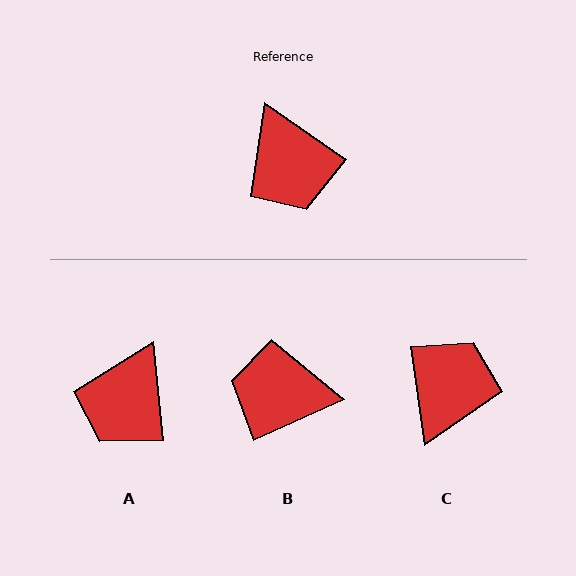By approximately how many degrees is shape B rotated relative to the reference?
Approximately 121 degrees clockwise.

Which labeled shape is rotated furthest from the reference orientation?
C, about 133 degrees away.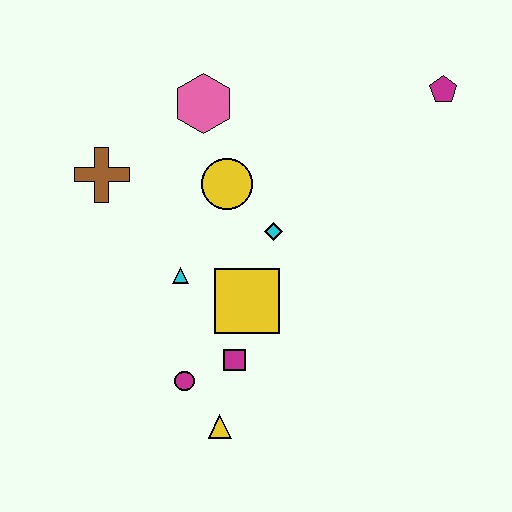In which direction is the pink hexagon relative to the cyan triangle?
The pink hexagon is above the cyan triangle.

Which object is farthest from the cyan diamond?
The magenta pentagon is farthest from the cyan diamond.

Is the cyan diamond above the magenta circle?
Yes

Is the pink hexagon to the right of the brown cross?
Yes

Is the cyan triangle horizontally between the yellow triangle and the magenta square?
No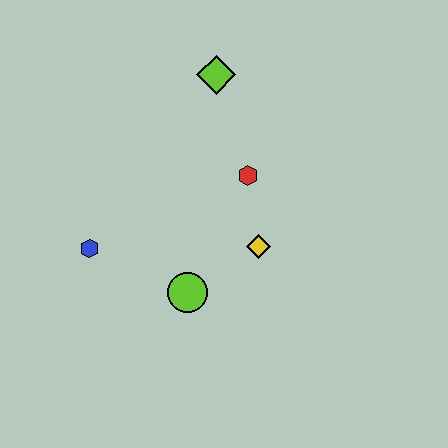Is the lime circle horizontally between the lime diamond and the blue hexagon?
Yes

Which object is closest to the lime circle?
The yellow diamond is closest to the lime circle.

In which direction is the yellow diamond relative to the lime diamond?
The yellow diamond is below the lime diamond.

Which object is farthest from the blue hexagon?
The lime diamond is farthest from the blue hexagon.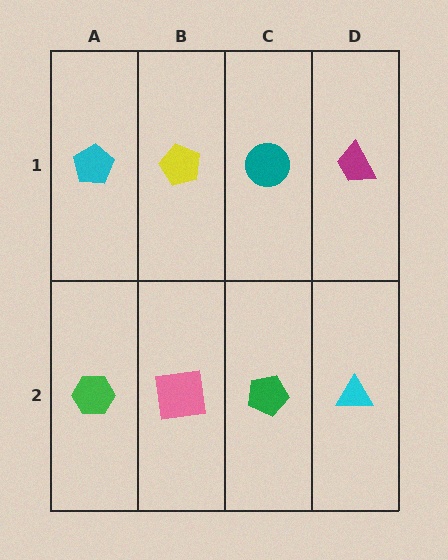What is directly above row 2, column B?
A yellow pentagon.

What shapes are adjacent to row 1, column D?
A cyan triangle (row 2, column D), a teal circle (row 1, column C).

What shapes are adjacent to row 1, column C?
A green pentagon (row 2, column C), a yellow pentagon (row 1, column B), a magenta trapezoid (row 1, column D).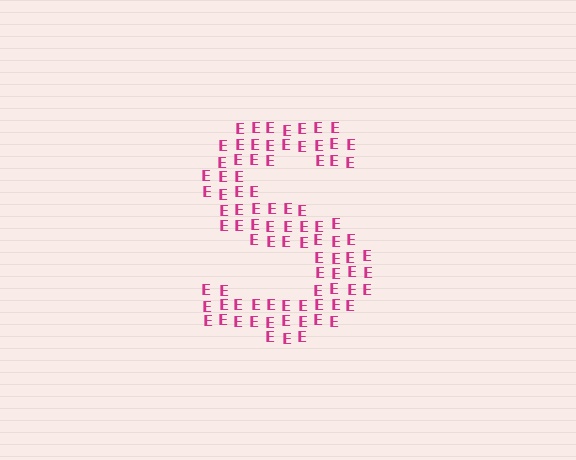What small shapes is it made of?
It is made of small letter E's.